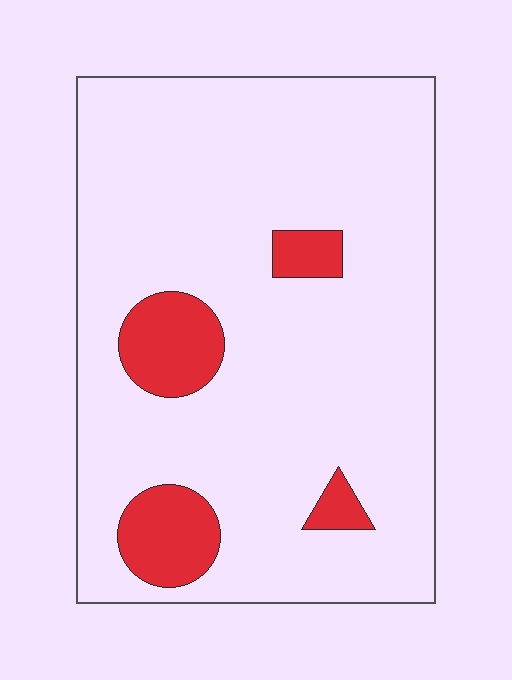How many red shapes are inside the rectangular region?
4.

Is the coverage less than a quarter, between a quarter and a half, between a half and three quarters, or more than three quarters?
Less than a quarter.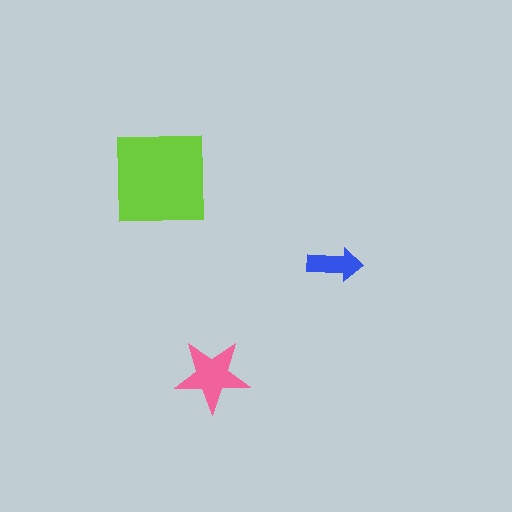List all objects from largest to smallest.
The lime square, the pink star, the blue arrow.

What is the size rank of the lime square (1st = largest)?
1st.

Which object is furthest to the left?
The lime square is leftmost.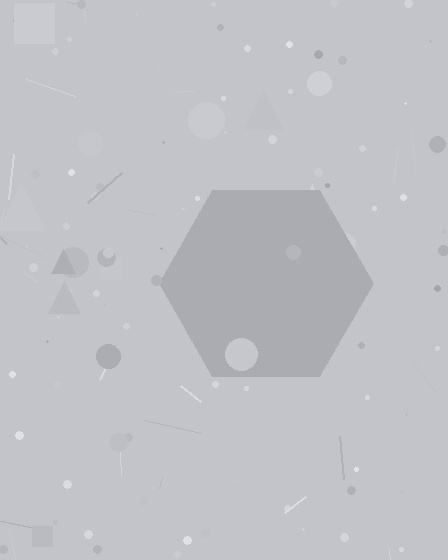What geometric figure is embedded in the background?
A hexagon is embedded in the background.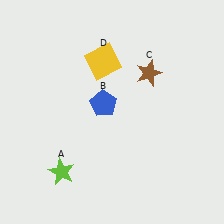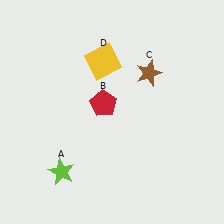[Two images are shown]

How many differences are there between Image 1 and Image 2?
There is 1 difference between the two images.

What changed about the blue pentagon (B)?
In Image 1, B is blue. In Image 2, it changed to red.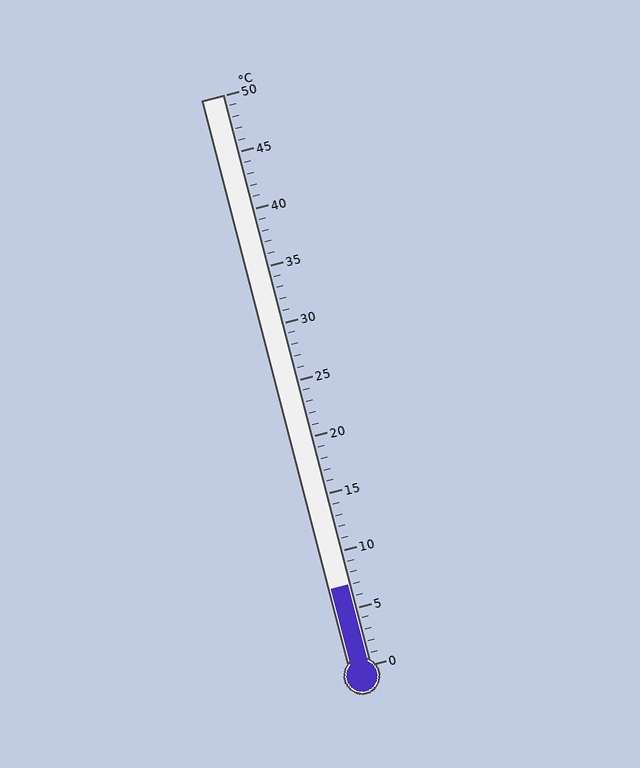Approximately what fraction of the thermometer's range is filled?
The thermometer is filled to approximately 15% of its range.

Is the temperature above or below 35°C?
The temperature is below 35°C.